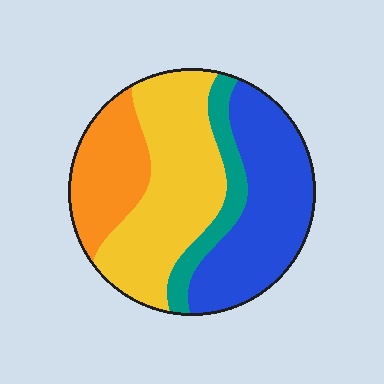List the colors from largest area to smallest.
From largest to smallest: yellow, blue, orange, teal.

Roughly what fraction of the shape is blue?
Blue covers 33% of the shape.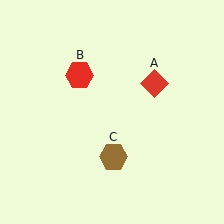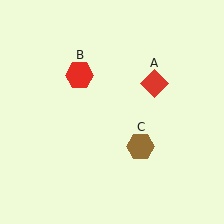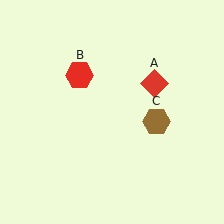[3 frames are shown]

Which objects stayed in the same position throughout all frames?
Red diamond (object A) and red hexagon (object B) remained stationary.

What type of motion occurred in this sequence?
The brown hexagon (object C) rotated counterclockwise around the center of the scene.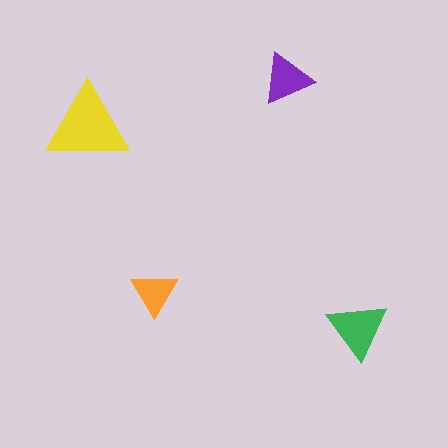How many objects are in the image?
There are 4 objects in the image.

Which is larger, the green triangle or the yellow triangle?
The yellow one.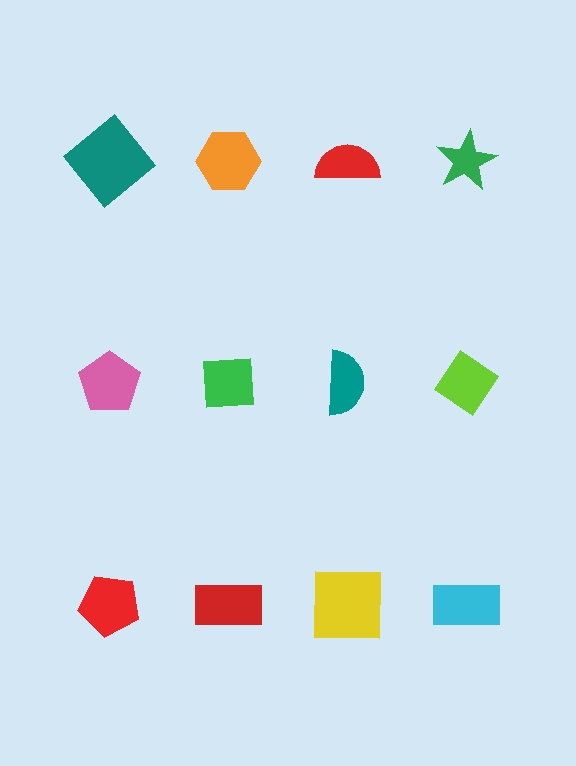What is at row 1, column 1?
A teal diamond.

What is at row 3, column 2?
A red rectangle.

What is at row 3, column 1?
A red pentagon.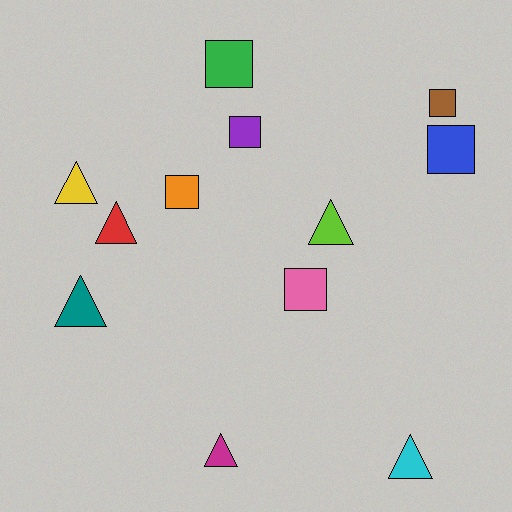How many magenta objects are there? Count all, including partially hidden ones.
There is 1 magenta object.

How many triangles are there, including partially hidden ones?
There are 6 triangles.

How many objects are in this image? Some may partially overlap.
There are 12 objects.